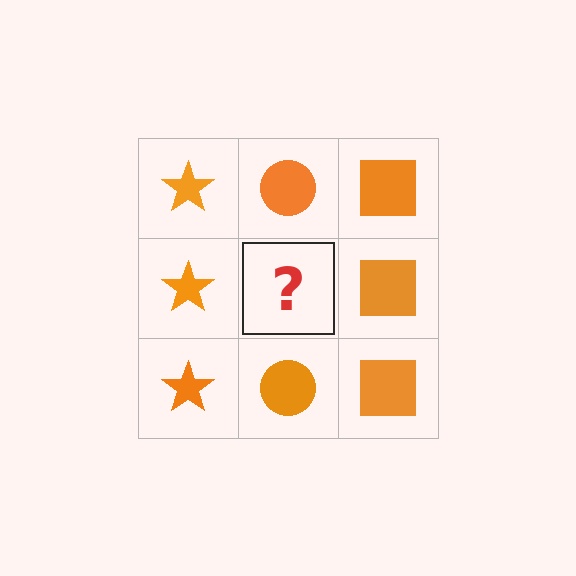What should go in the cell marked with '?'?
The missing cell should contain an orange circle.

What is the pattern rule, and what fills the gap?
The rule is that each column has a consistent shape. The gap should be filled with an orange circle.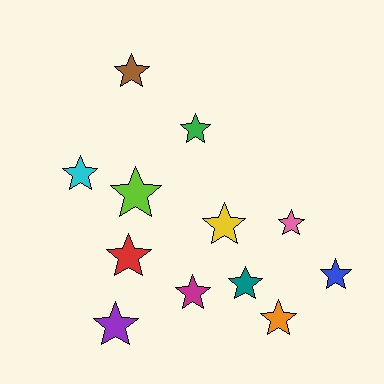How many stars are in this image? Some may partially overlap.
There are 12 stars.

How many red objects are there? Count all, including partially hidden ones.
There is 1 red object.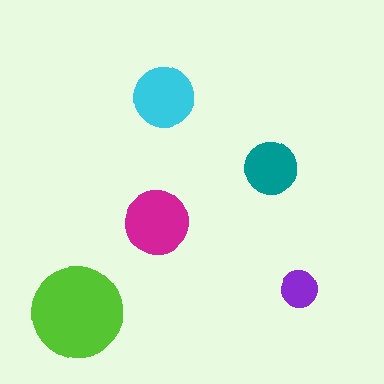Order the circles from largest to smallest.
the lime one, the magenta one, the cyan one, the teal one, the purple one.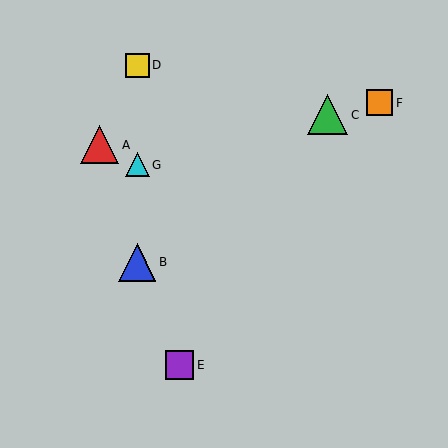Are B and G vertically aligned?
Yes, both are at x≈137.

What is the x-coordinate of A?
Object A is at x≈100.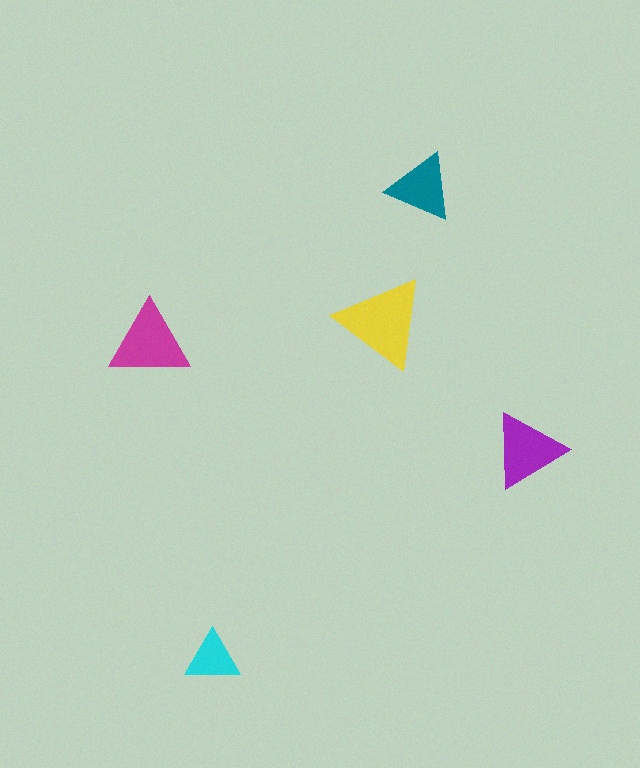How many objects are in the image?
There are 5 objects in the image.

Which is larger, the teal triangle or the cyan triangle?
The teal one.